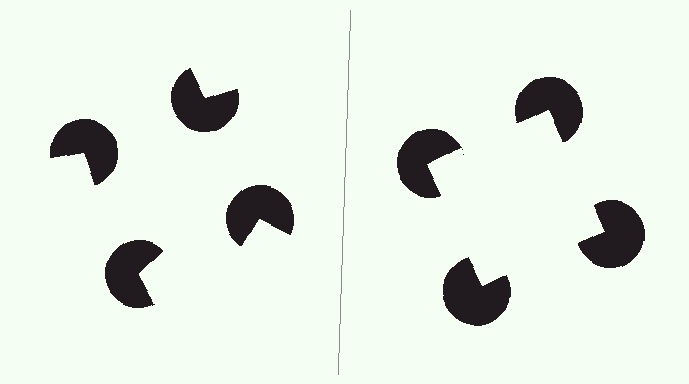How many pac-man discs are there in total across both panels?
8 — 4 on each side.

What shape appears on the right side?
An illusory square.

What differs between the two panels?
The pac-man discs are positioned identically on both sides; only the wedge orientations differ. On the right they align to a square; on the left they are misaligned.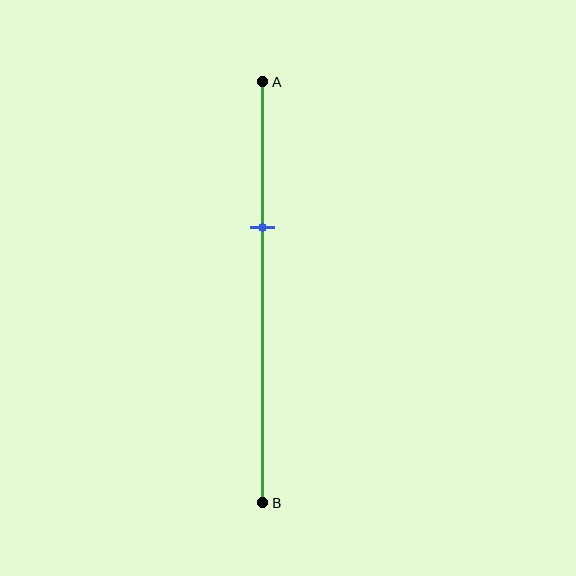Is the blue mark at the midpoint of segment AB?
No, the mark is at about 35% from A, not at the 50% midpoint.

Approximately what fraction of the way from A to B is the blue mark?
The blue mark is approximately 35% of the way from A to B.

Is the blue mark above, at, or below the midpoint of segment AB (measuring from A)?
The blue mark is above the midpoint of segment AB.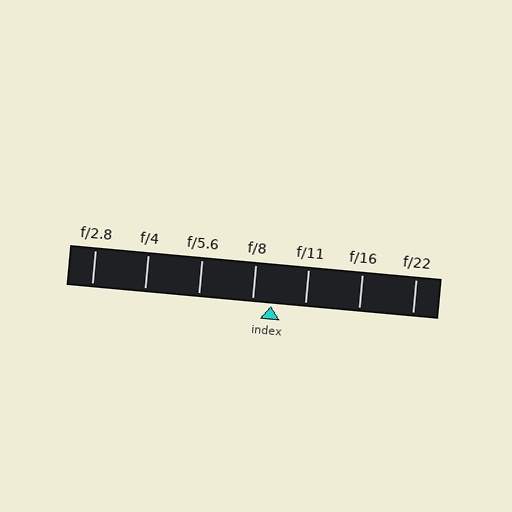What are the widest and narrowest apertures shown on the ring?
The widest aperture shown is f/2.8 and the narrowest is f/22.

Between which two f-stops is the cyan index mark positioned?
The index mark is between f/8 and f/11.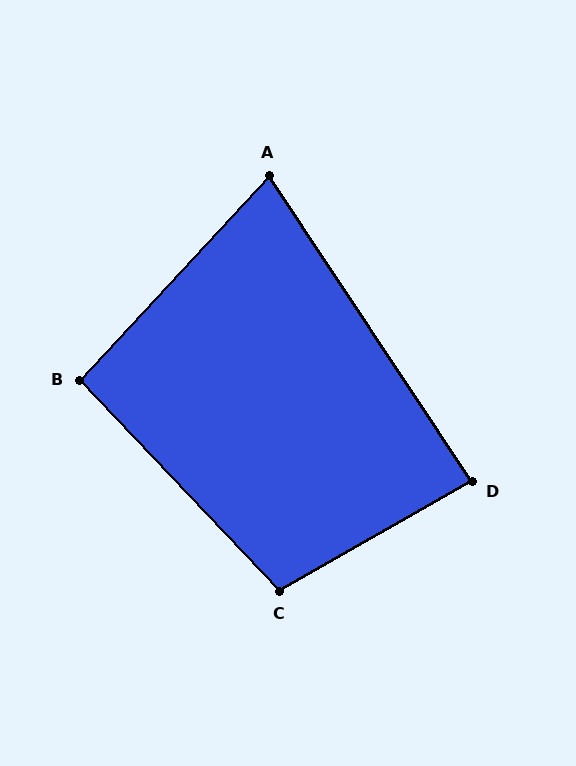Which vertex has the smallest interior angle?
A, at approximately 76 degrees.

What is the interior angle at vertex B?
Approximately 94 degrees (approximately right).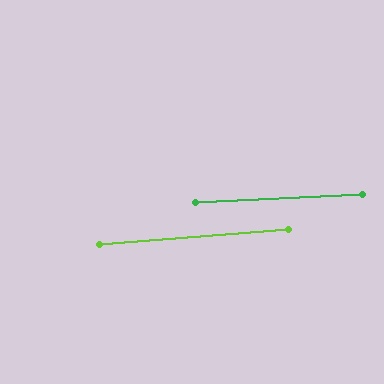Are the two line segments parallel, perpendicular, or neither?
Parallel — their directions differ by only 1.8°.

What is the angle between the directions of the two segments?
Approximately 2 degrees.